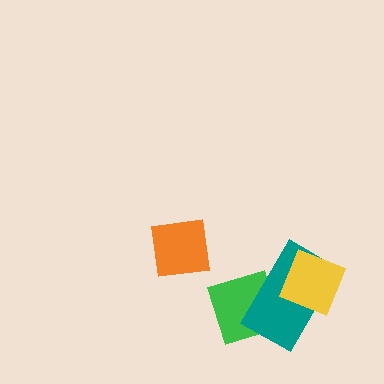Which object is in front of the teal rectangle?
The yellow square is in front of the teal rectangle.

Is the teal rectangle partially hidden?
Yes, it is partially covered by another shape.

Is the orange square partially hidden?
No, no other shape covers it.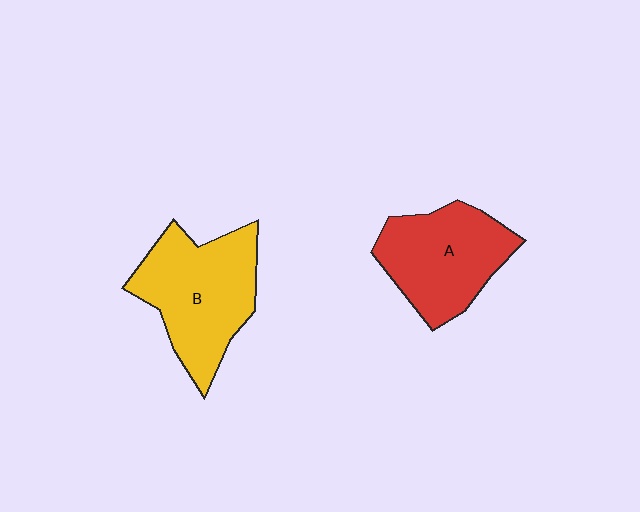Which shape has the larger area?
Shape B (yellow).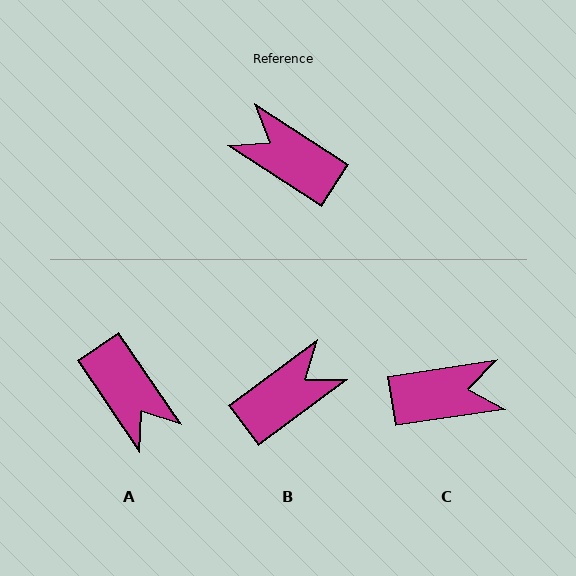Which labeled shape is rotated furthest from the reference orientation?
A, about 157 degrees away.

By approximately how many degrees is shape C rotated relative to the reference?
Approximately 138 degrees clockwise.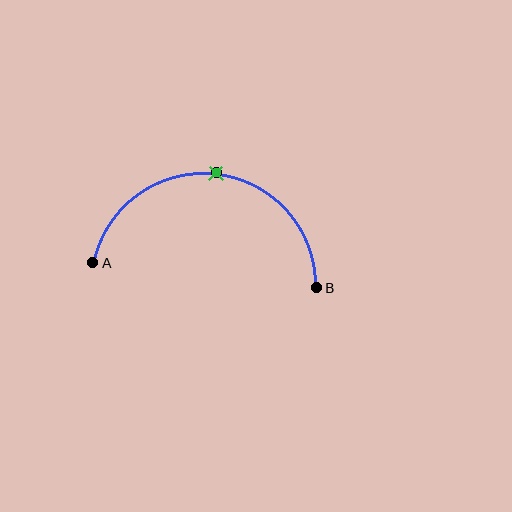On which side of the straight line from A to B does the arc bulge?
The arc bulges above the straight line connecting A and B.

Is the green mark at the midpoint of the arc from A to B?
Yes. The green mark lies on the arc at equal arc-length from both A and B — it is the arc midpoint.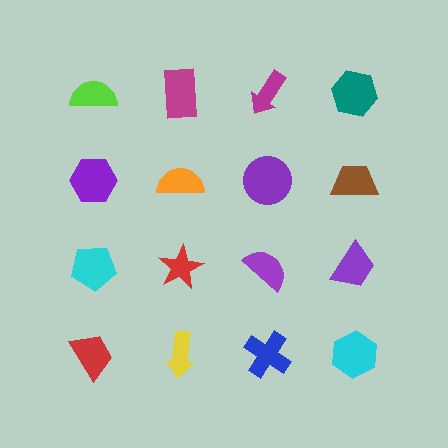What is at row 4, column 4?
A cyan hexagon.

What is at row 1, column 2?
A magenta rectangle.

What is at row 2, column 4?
A brown trapezoid.